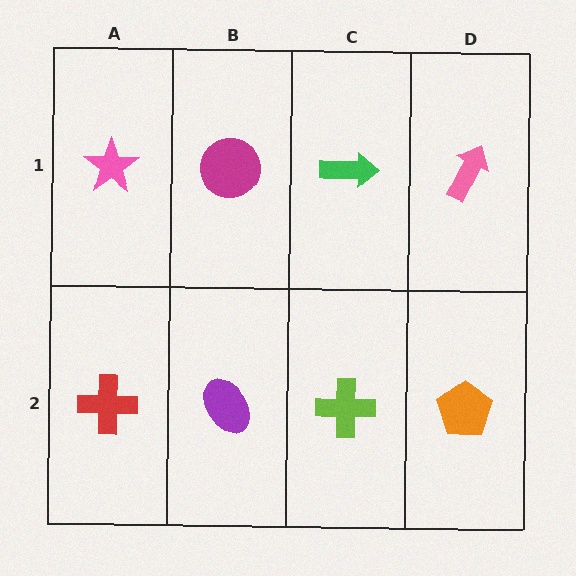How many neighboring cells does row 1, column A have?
2.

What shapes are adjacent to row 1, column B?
A purple ellipse (row 2, column B), a pink star (row 1, column A), a green arrow (row 1, column C).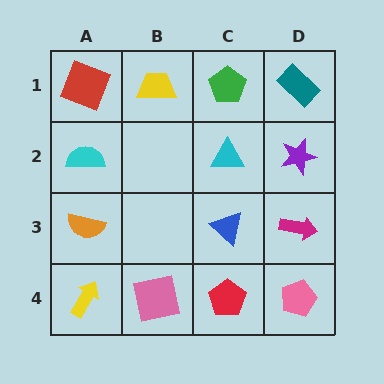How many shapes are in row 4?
4 shapes.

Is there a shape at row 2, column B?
No, that cell is empty.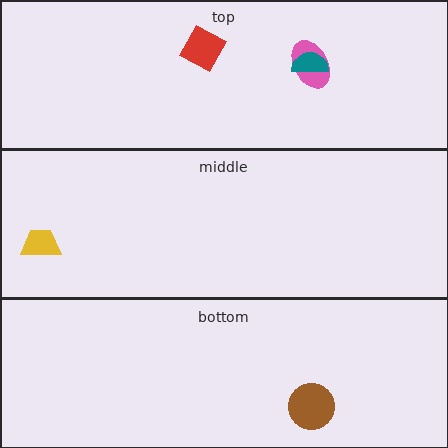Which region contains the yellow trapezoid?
The middle region.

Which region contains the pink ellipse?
The top region.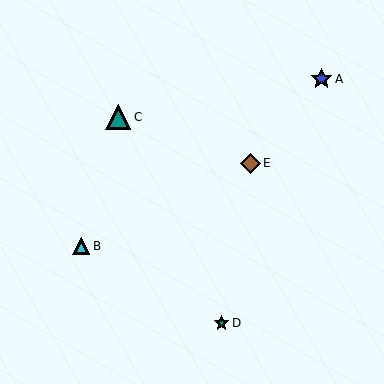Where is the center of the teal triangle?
The center of the teal triangle is at (118, 117).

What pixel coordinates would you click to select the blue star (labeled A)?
Click at (322, 79) to select the blue star A.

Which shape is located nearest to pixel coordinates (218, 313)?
The teal star (labeled D) at (222, 323) is nearest to that location.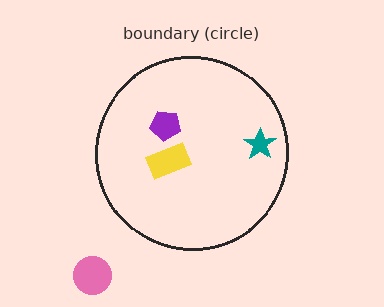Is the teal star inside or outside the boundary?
Inside.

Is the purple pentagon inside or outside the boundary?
Inside.